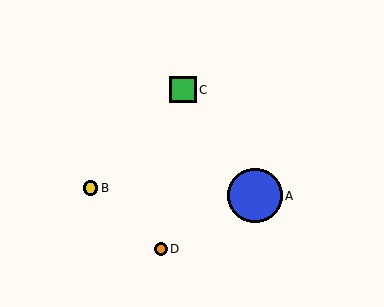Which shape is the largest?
The blue circle (labeled A) is the largest.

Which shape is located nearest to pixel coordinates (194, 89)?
The green square (labeled C) at (183, 90) is nearest to that location.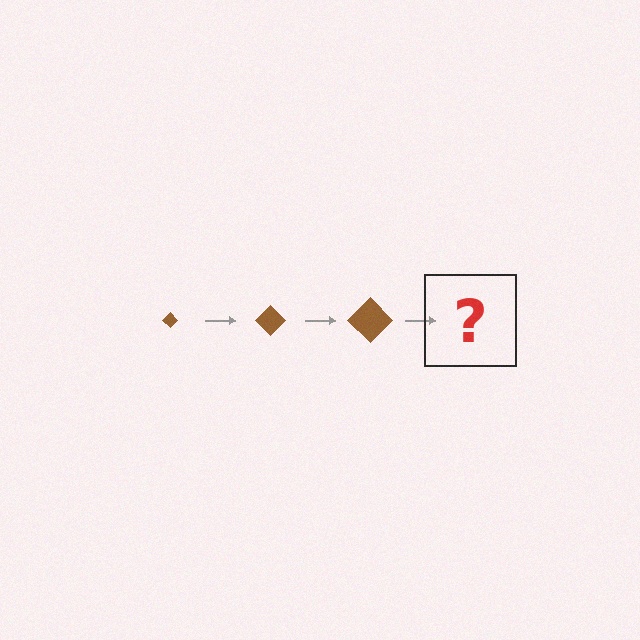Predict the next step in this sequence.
The next step is a brown diamond, larger than the previous one.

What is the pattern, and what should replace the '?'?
The pattern is that the diamond gets progressively larger each step. The '?' should be a brown diamond, larger than the previous one.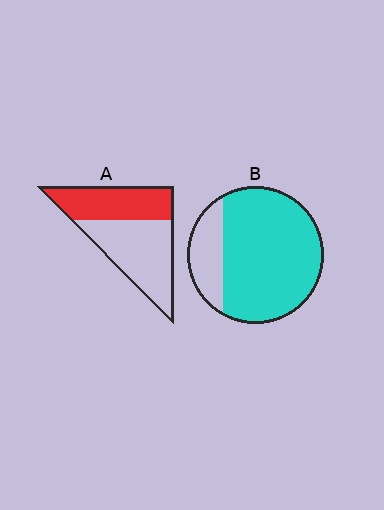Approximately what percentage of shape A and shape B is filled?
A is approximately 45% and B is approximately 80%.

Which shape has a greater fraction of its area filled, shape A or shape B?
Shape B.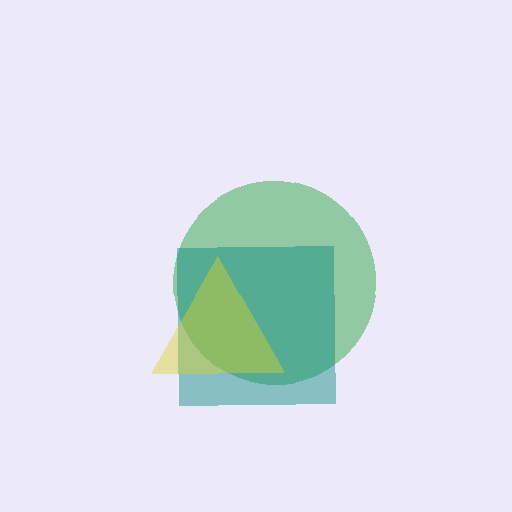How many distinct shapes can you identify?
There are 3 distinct shapes: a green circle, a teal square, a yellow triangle.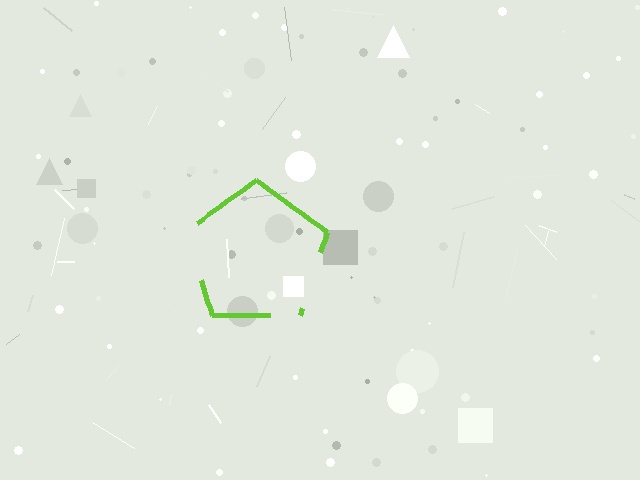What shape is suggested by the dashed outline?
The dashed outline suggests a pentagon.